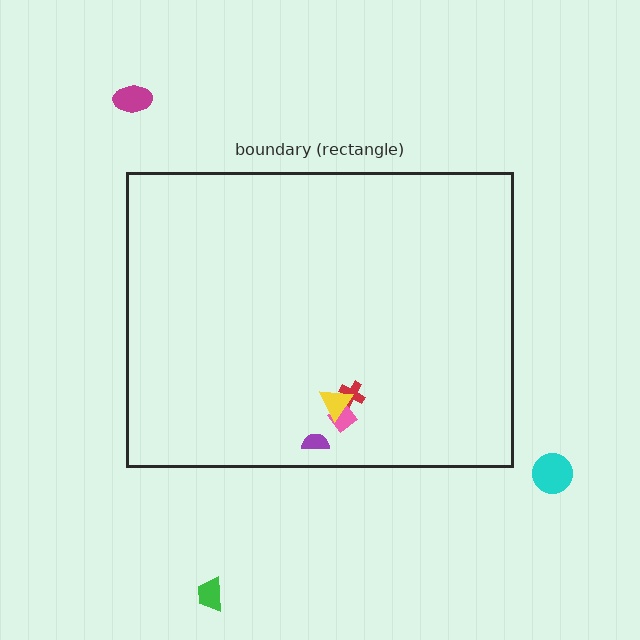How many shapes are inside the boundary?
4 inside, 3 outside.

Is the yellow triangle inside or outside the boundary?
Inside.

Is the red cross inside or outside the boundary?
Inside.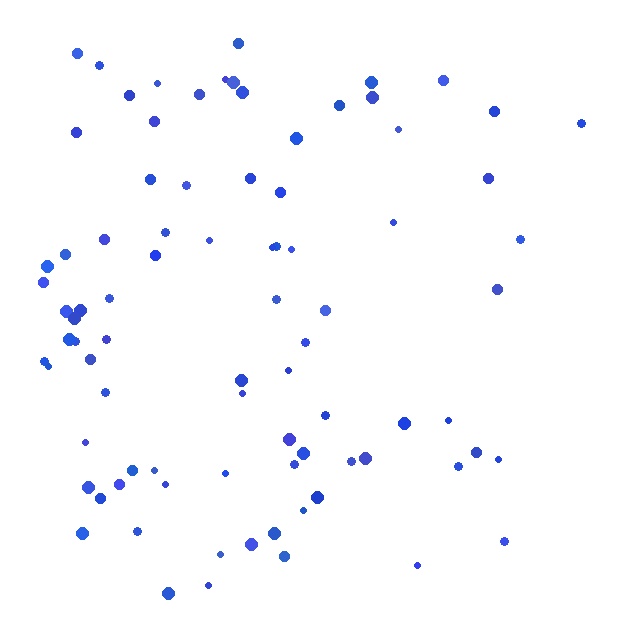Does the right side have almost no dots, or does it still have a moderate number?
Still a moderate number, just noticeably fewer than the left.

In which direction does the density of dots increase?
From right to left, with the left side densest.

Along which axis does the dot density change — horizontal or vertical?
Horizontal.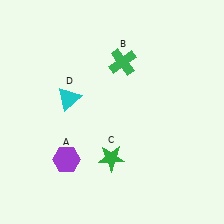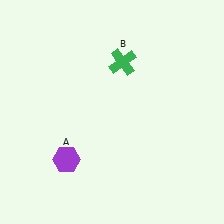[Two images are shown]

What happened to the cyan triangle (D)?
The cyan triangle (D) was removed in Image 2. It was in the top-left area of Image 1.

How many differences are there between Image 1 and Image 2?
There are 2 differences between the two images.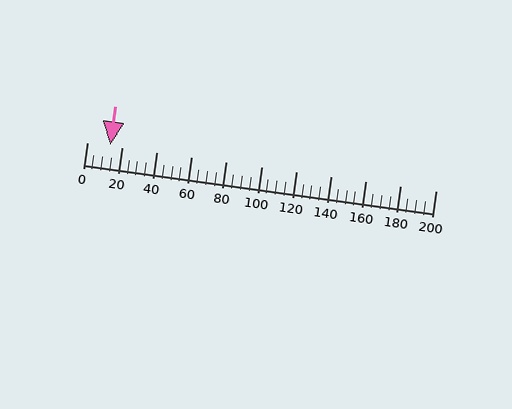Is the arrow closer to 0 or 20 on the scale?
The arrow is closer to 20.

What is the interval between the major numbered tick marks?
The major tick marks are spaced 20 units apart.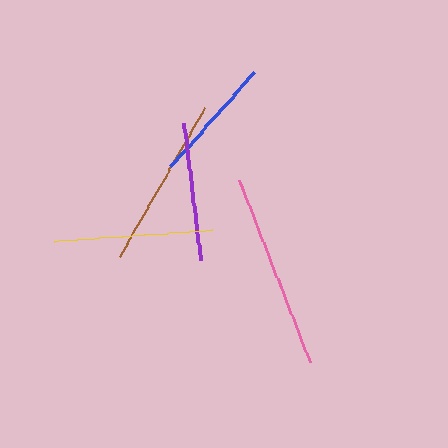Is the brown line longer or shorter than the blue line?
The brown line is longer than the blue line.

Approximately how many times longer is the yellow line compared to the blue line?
The yellow line is approximately 1.3 times the length of the blue line.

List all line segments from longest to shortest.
From longest to shortest: pink, brown, yellow, purple, blue.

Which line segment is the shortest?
The blue line is the shortest at approximately 126 pixels.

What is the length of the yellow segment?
The yellow segment is approximately 159 pixels long.